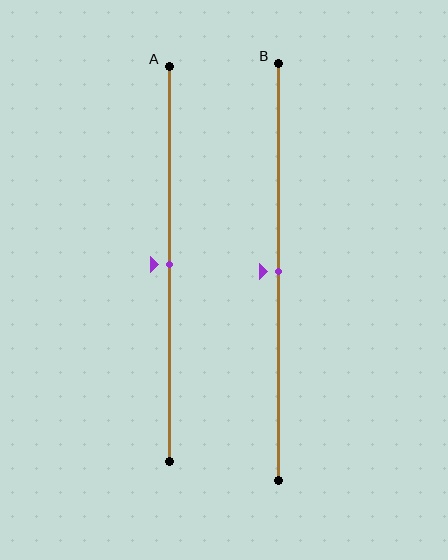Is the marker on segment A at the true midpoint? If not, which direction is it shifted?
Yes, the marker on segment A is at the true midpoint.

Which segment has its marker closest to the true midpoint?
Segment A has its marker closest to the true midpoint.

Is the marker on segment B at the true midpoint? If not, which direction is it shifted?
Yes, the marker on segment B is at the true midpoint.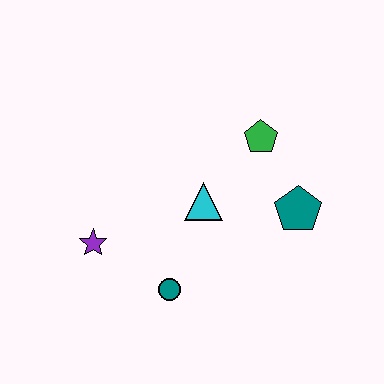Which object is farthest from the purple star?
The teal pentagon is farthest from the purple star.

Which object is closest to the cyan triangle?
The green pentagon is closest to the cyan triangle.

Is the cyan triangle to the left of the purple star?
No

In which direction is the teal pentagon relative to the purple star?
The teal pentagon is to the right of the purple star.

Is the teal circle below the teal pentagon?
Yes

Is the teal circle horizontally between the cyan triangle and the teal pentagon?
No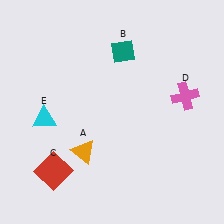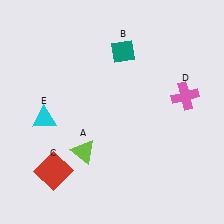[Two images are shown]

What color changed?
The triangle (A) changed from orange in Image 1 to lime in Image 2.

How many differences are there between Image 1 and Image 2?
There is 1 difference between the two images.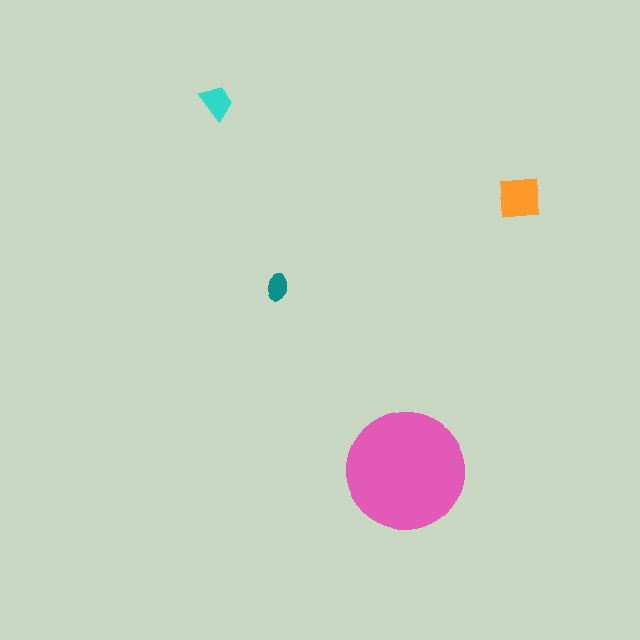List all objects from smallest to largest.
The teal ellipse, the cyan trapezoid, the orange square, the pink circle.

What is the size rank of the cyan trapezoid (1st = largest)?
3rd.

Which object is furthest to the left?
The cyan trapezoid is leftmost.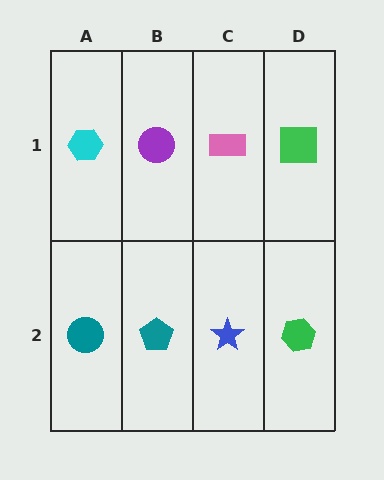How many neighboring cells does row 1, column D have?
2.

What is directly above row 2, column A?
A cyan hexagon.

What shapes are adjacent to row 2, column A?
A cyan hexagon (row 1, column A), a teal pentagon (row 2, column B).